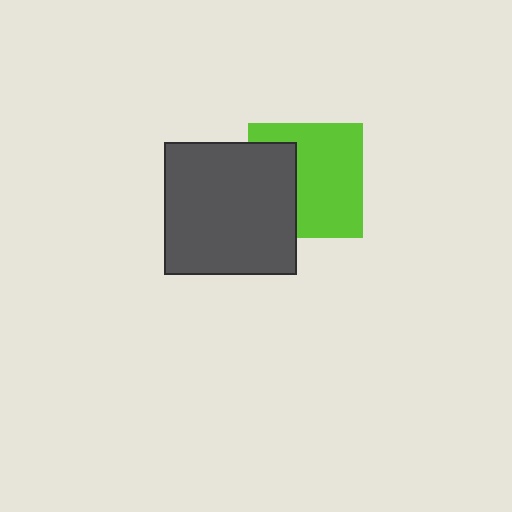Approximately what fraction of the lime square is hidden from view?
Roughly 36% of the lime square is hidden behind the dark gray square.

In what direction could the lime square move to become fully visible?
The lime square could move right. That would shift it out from behind the dark gray square entirely.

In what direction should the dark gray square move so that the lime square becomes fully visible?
The dark gray square should move left. That is the shortest direction to clear the overlap and leave the lime square fully visible.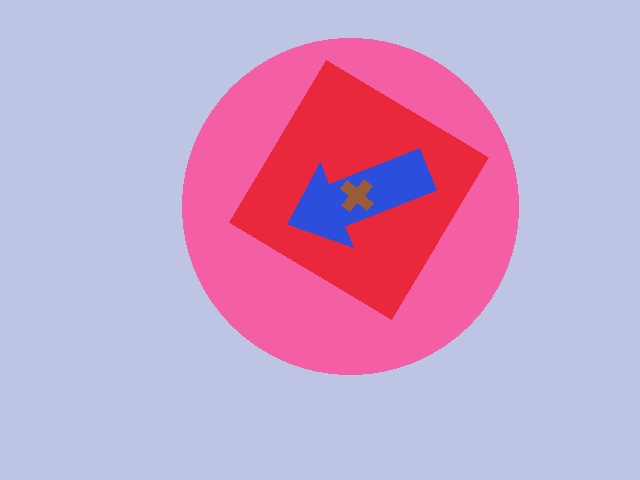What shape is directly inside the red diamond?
The blue arrow.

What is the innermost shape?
The brown cross.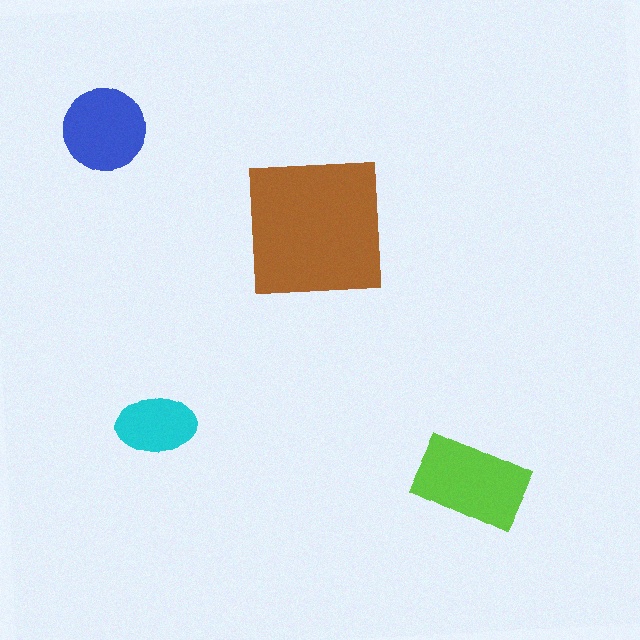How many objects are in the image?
There are 4 objects in the image.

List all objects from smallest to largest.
The cyan ellipse, the blue circle, the lime rectangle, the brown square.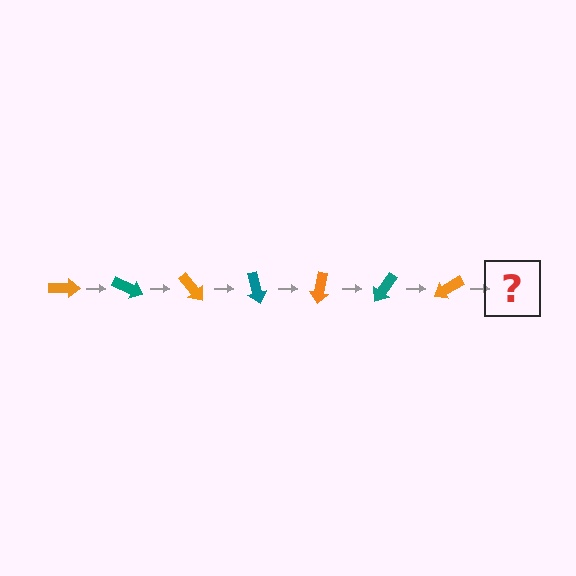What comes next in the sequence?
The next element should be a teal arrow, rotated 175 degrees from the start.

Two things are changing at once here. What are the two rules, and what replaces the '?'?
The two rules are that it rotates 25 degrees each step and the color cycles through orange and teal. The '?' should be a teal arrow, rotated 175 degrees from the start.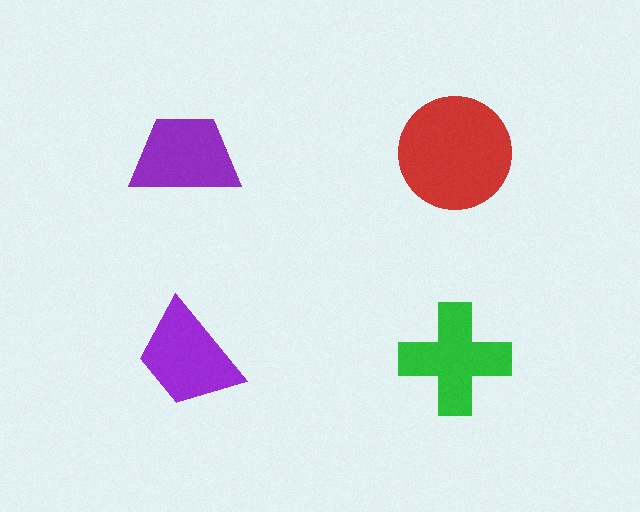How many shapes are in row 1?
2 shapes.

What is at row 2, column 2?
A green cross.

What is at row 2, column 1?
A purple trapezoid.